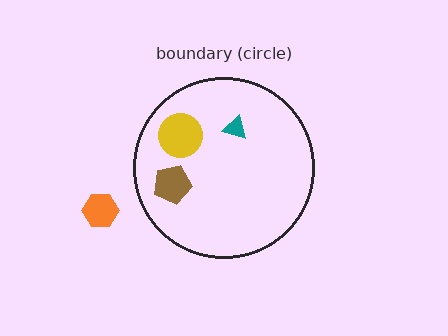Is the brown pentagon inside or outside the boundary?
Inside.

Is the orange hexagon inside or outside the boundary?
Outside.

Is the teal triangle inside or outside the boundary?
Inside.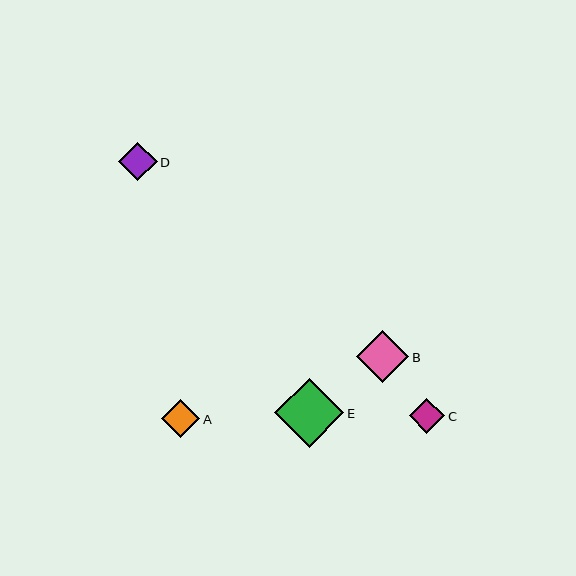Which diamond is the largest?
Diamond E is the largest with a size of approximately 69 pixels.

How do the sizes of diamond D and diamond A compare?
Diamond D and diamond A are approximately the same size.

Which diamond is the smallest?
Diamond C is the smallest with a size of approximately 35 pixels.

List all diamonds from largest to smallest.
From largest to smallest: E, B, D, A, C.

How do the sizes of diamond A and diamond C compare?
Diamond A and diamond C are approximately the same size.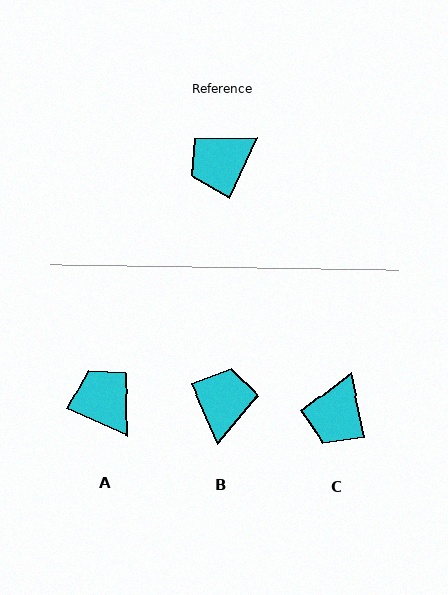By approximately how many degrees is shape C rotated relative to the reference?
Approximately 38 degrees counter-clockwise.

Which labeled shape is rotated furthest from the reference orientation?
B, about 130 degrees away.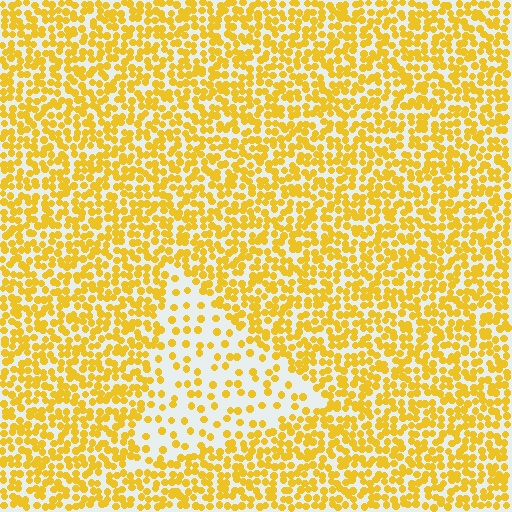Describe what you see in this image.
The image contains small yellow elements arranged at two different densities. A triangle-shaped region is visible where the elements are less densely packed than the surrounding area.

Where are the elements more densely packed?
The elements are more densely packed outside the triangle boundary.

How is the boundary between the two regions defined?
The boundary is defined by a change in element density (approximately 2.6x ratio). All elements are the same color, size, and shape.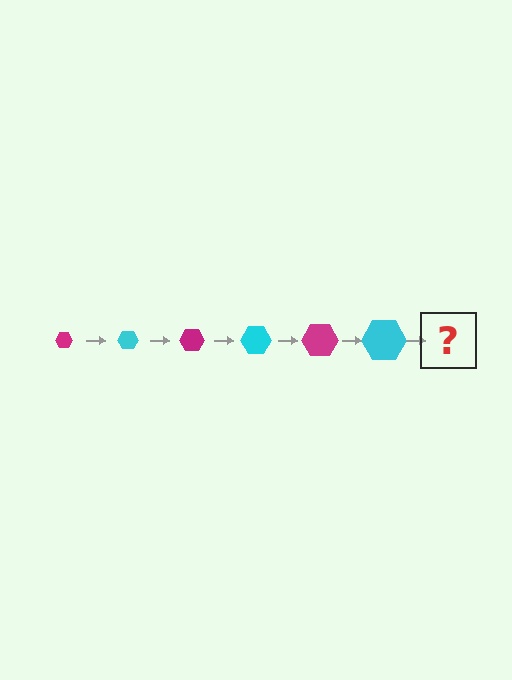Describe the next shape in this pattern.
It should be a magenta hexagon, larger than the previous one.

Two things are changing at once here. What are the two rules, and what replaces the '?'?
The two rules are that the hexagon grows larger each step and the color cycles through magenta and cyan. The '?' should be a magenta hexagon, larger than the previous one.